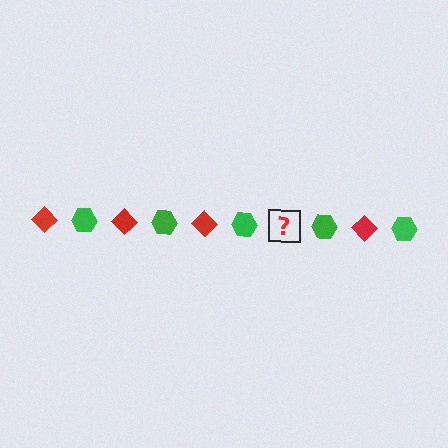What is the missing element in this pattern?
The missing element is a red diamond.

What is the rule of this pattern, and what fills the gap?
The rule is that the pattern alternates between red diamond and green hexagon. The gap should be filled with a red diamond.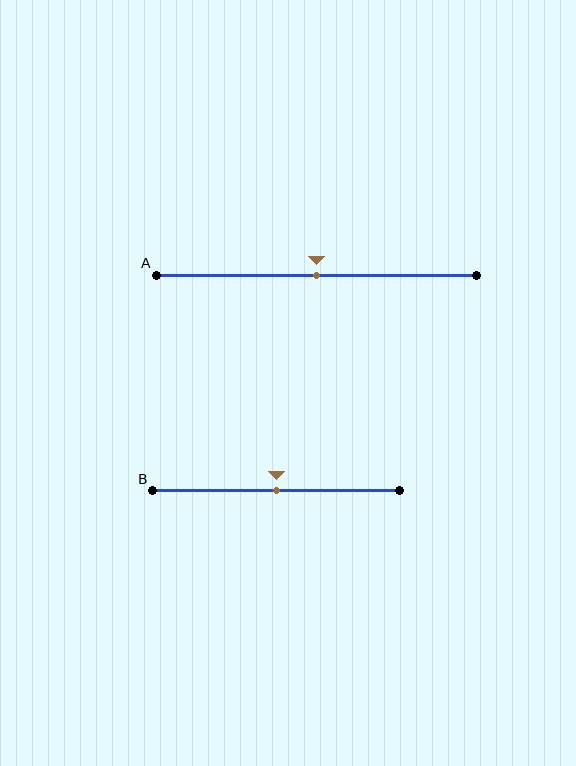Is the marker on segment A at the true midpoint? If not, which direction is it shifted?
Yes, the marker on segment A is at the true midpoint.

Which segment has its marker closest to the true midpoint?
Segment A has its marker closest to the true midpoint.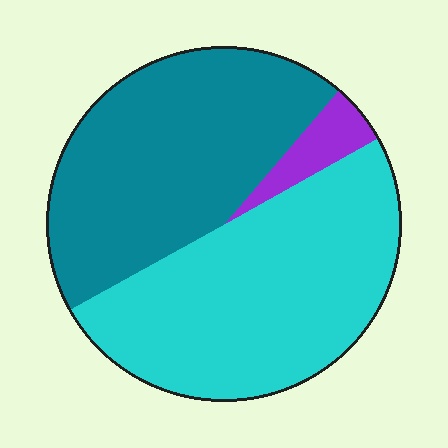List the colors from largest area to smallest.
From largest to smallest: cyan, teal, purple.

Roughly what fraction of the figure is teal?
Teal covers about 45% of the figure.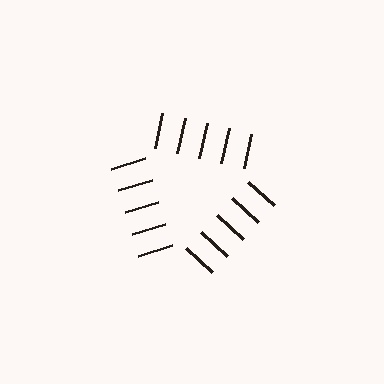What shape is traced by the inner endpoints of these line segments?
An illusory triangle — the line segments terminate on its edges but no continuous stroke is drawn.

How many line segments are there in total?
15 — 5 along each of the 3 edges.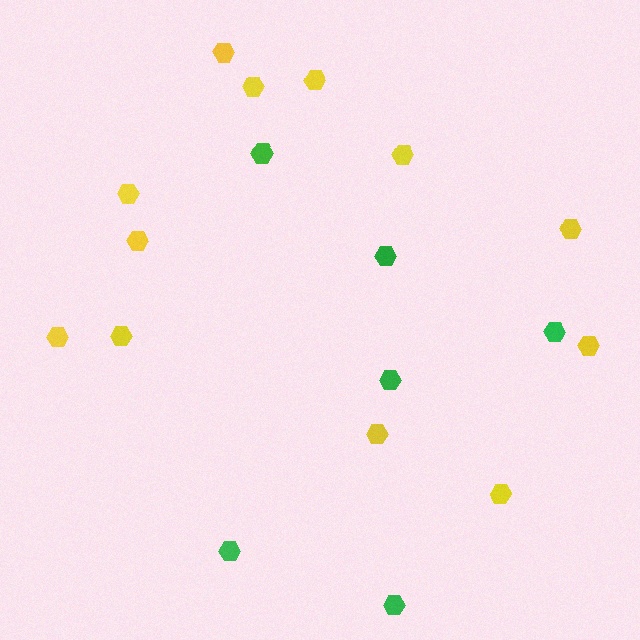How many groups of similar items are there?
There are 2 groups: one group of yellow hexagons (12) and one group of green hexagons (6).